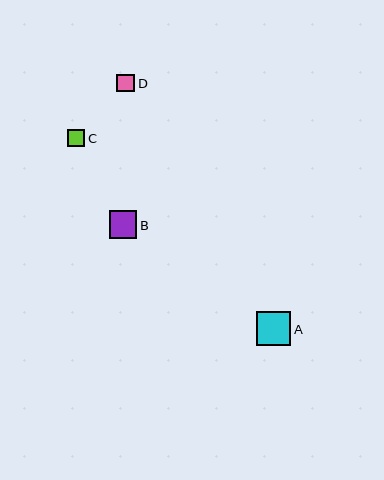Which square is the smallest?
Square C is the smallest with a size of approximately 17 pixels.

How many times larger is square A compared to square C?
Square A is approximately 2.0 times the size of square C.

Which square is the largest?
Square A is the largest with a size of approximately 34 pixels.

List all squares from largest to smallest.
From largest to smallest: A, B, D, C.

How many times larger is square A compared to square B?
Square A is approximately 1.3 times the size of square B.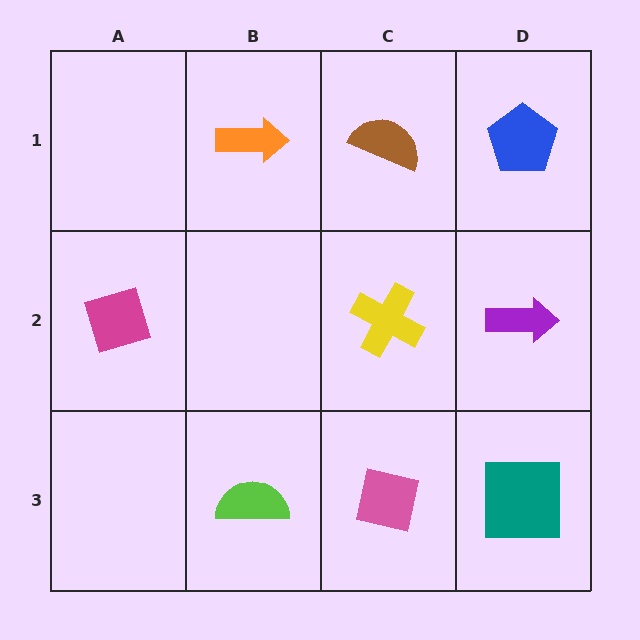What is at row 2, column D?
A purple arrow.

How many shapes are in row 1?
3 shapes.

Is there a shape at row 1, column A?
No, that cell is empty.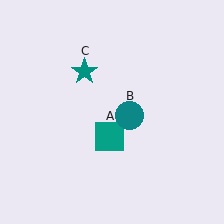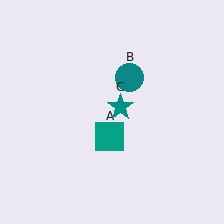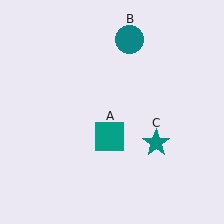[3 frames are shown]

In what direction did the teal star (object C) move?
The teal star (object C) moved down and to the right.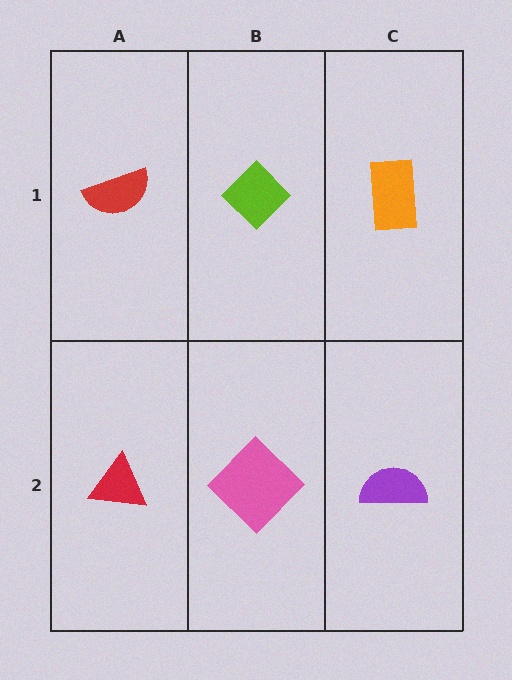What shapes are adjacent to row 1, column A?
A red triangle (row 2, column A), a lime diamond (row 1, column B).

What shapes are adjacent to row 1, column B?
A pink diamond (row 2, column B), a red semicircle (row 1, column A), an orange rectangle (row 1, column C).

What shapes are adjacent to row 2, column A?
A red semicircle (row 1, column A), a pink diamond (row 2, column B).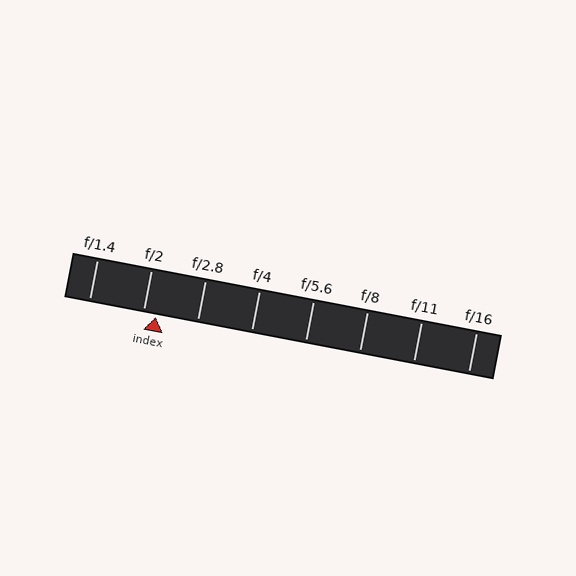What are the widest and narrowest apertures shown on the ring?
The widest aperture shown is f/1.4 and the narrowest is f/16.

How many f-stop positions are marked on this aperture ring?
There are 8 f-stop positions marked.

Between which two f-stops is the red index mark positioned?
The index mark is between f/2 and f/2.8.